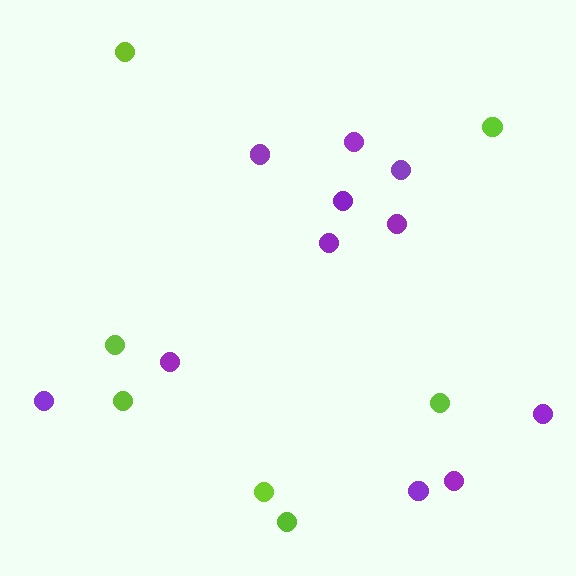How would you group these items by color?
There are 2 groups: one group of lime circles (7) and one group of purple circles (11).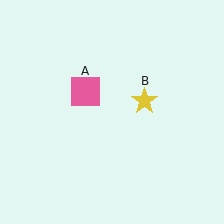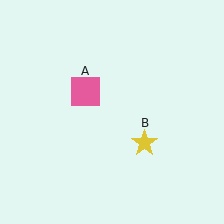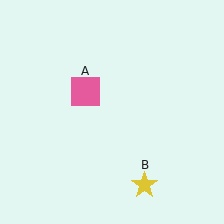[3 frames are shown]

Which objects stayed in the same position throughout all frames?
Pink square (object A) remained stationary.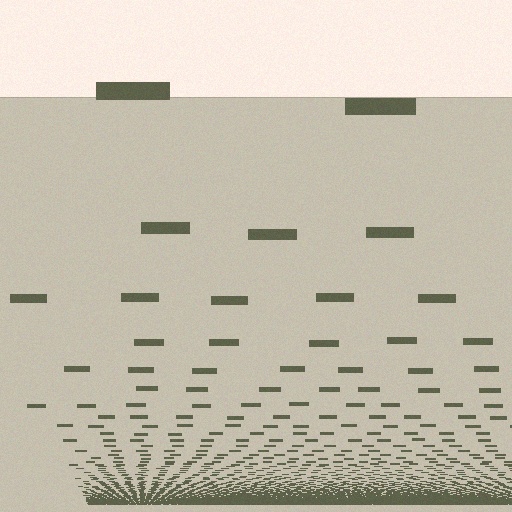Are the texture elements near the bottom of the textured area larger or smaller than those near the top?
Smaller. The gradient is inverted — elements near the bottom are smaller and denser.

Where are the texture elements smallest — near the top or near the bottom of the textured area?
Near the bottom.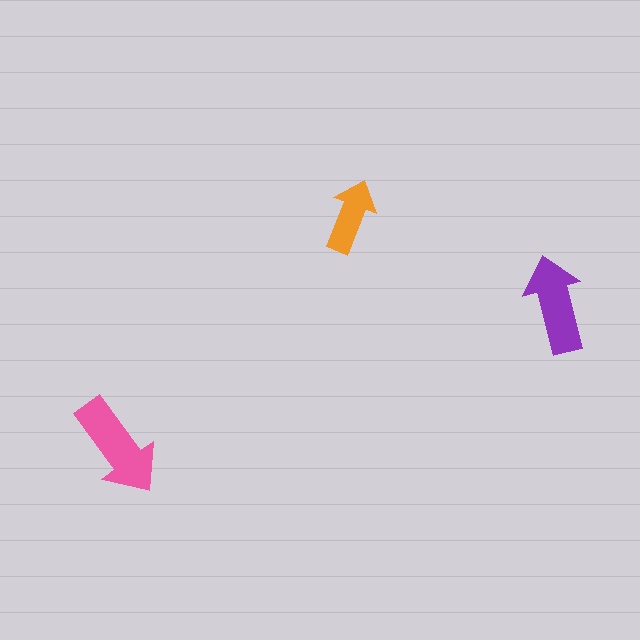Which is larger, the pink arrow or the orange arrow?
The pink one.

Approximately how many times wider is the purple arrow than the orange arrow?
About 1.5 times wider.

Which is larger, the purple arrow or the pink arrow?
The pink one.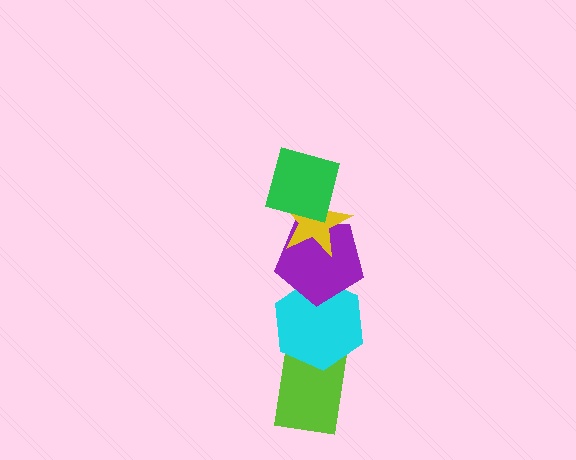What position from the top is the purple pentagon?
The purple pentagon is 3rd from the top.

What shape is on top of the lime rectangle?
The cyan hexagon is on top of the lime rectangle.